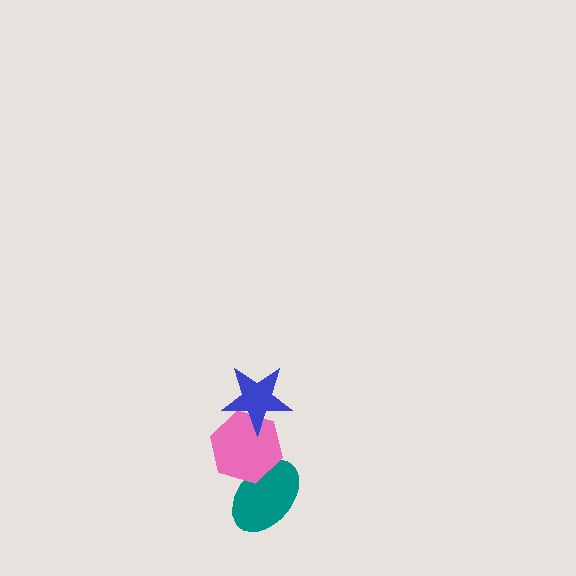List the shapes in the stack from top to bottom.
From top to bottom: the blue star, the pink hexagon, the teal ellipse.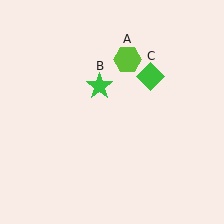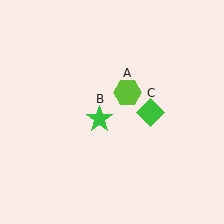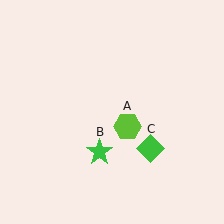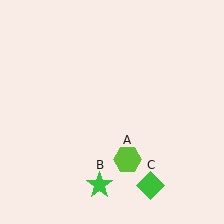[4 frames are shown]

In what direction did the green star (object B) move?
The green star (object B) moved down.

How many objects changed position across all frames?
3 objects changed position: lime hexagon (object A), green star (object B), green diamond (object C).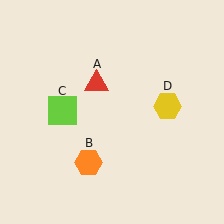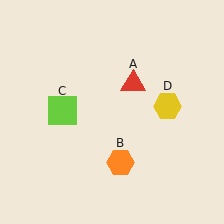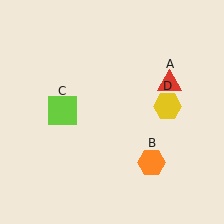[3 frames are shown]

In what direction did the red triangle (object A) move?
The red triangle (object A) moved right.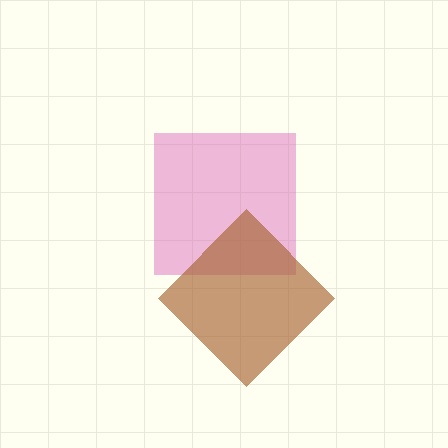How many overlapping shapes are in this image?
There are 2 overlapping shapes in the image.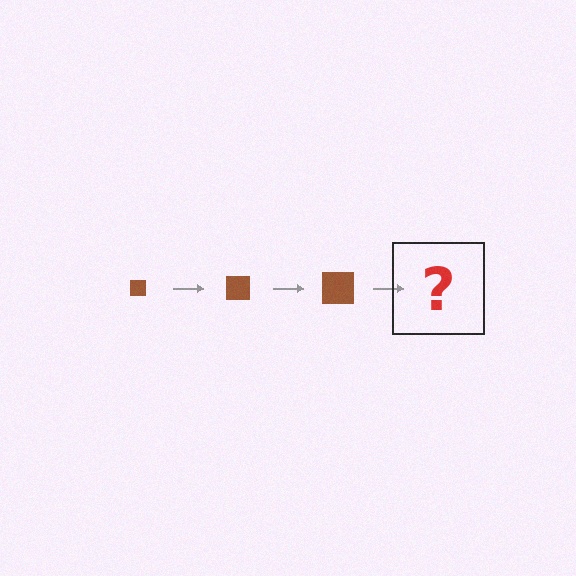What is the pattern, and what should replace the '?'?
The pattern is that the square gets progressively larger each step. The '?' should be a brown square, larger than the previous one.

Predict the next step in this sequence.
The next step is a brown square, larger than the previous one.